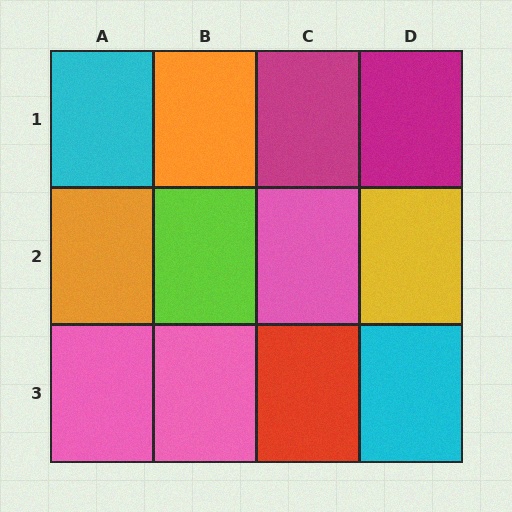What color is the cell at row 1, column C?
Magenta.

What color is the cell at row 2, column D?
Yellow.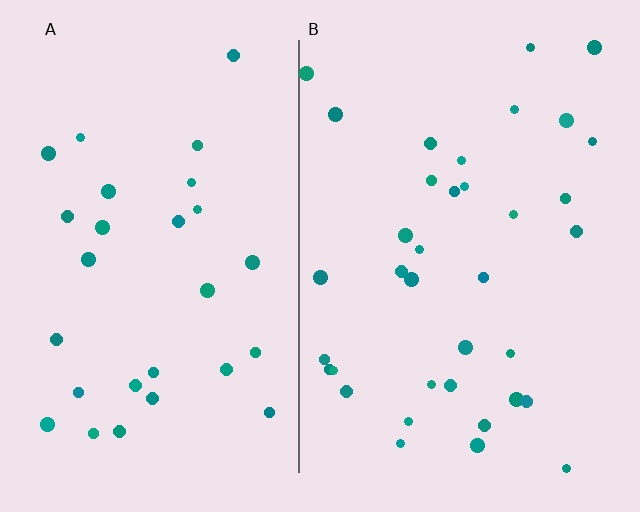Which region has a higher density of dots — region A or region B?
B (the right).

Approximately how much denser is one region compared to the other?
Approximately 1.3× — region B over region A.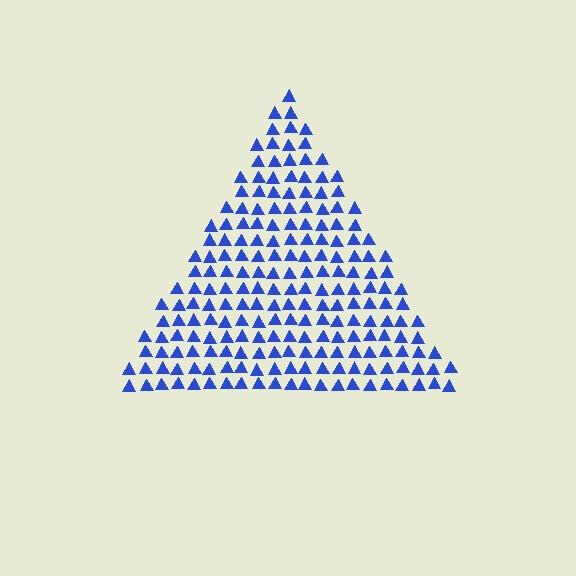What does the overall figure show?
The overall figure shows a triangle.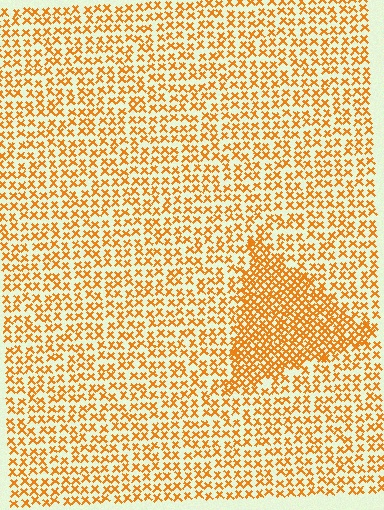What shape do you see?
I see a triangle.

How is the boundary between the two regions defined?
The boundary is defined by a change in element density (approximately 1.9x ratio). All elements are the same color, size, and shape.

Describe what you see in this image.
The image contains small orange elements arranged at two different densities. A triangle-shaped region is visible where the elements are more densely packed than the surrounding area.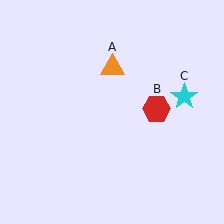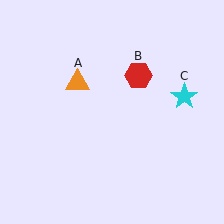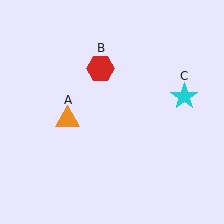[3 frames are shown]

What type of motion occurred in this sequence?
The orange triangle (object A), red hexagon (object B) rotated counterclockwise around the center of the scene.